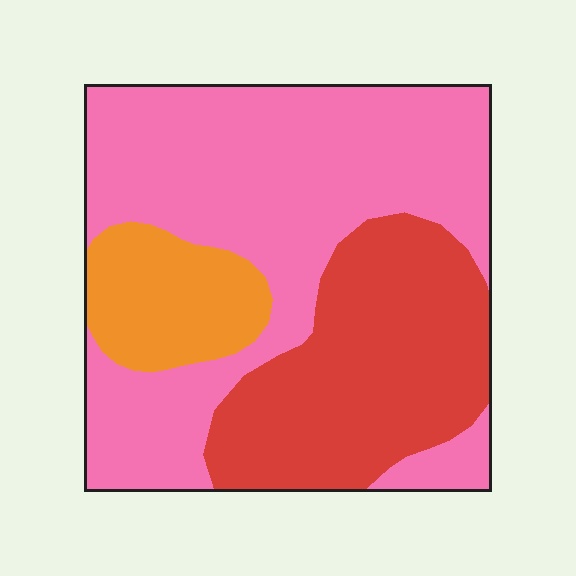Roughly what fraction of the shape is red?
Red takes up between a sixth and a third of the shape.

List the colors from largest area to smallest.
From largest to smallest: pink, red, orange.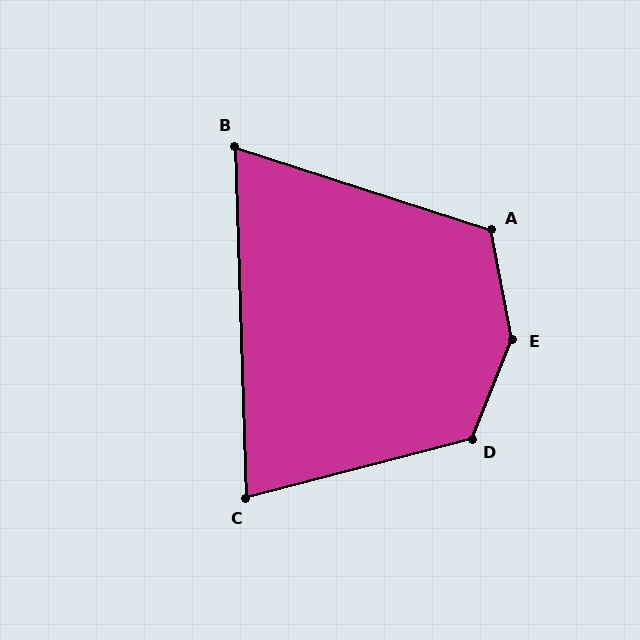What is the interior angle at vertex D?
Approximately 127 degrees (obtuse).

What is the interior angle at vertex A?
Approximately 119 degrees (obtuse).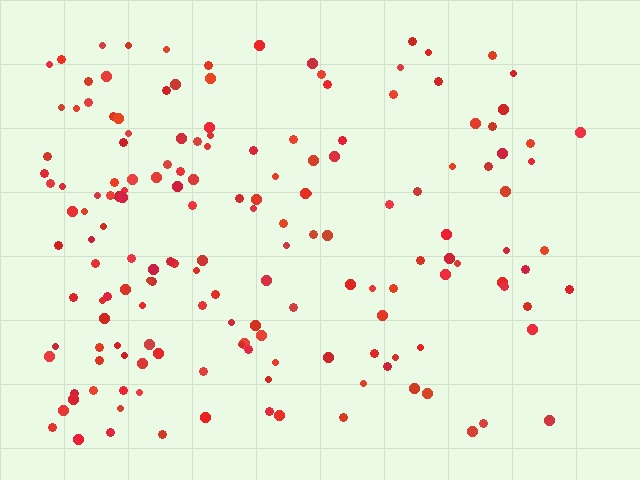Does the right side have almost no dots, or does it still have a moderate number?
Still a moderate number, just noticeably fewer than the left.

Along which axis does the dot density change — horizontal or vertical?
Horizontal.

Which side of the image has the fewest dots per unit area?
The right.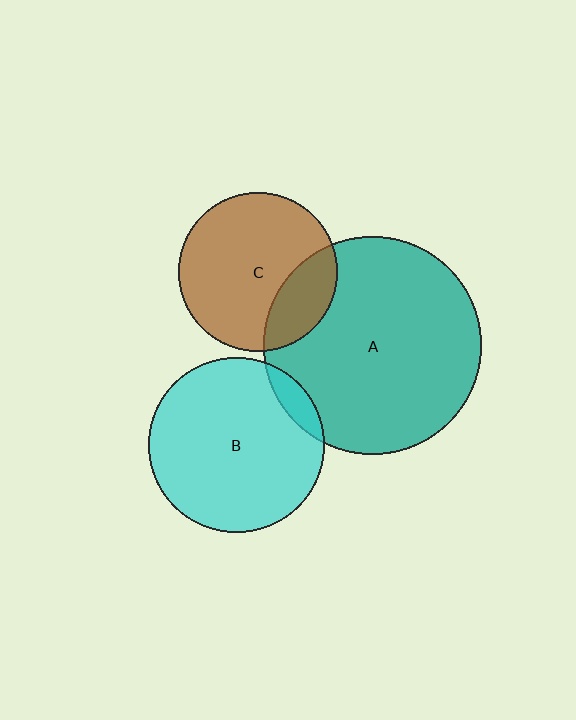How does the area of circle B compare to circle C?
Approximately 1.2 times.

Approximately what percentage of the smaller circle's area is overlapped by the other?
Approximately 25%.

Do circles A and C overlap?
Yes.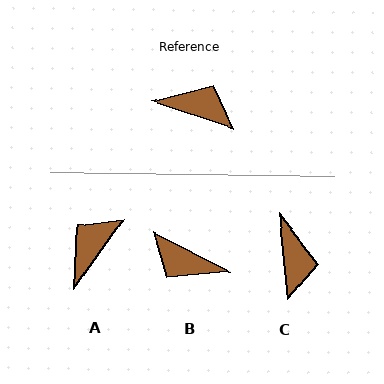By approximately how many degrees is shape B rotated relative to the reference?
Approximately 170 degrees counter-clockwise.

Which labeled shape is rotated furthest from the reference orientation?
B, about 170 degrees away.